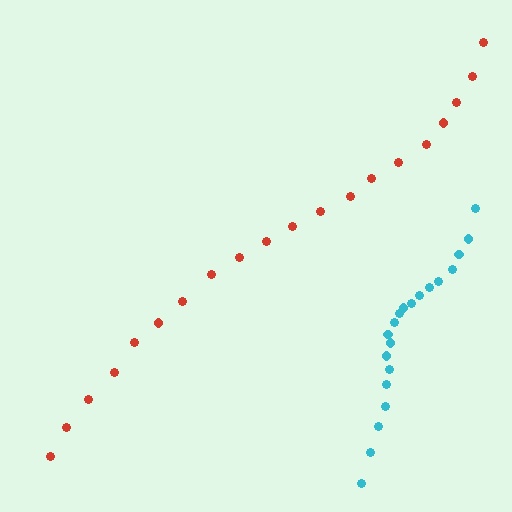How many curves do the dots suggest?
There are 2 distinct paths.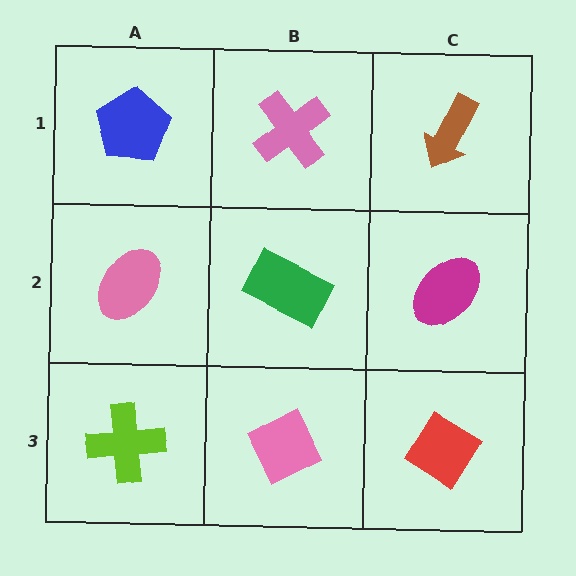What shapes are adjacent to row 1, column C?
A magenta ellipse (row 2, column C), a pink cross (row 1, column B).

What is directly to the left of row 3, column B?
A lime cross.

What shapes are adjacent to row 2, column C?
A brown arrow (row 1, column C), a red diamond (row 3, column C), a green rectangle (row 2, column B).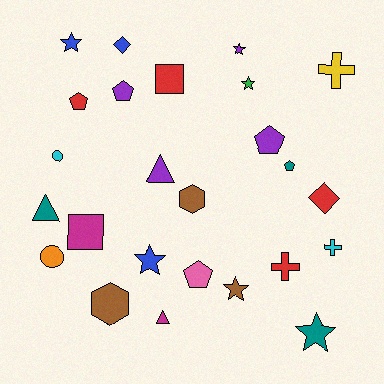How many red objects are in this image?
There are 4 red objects.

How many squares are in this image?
There are 2 squares.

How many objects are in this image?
There are 25 objects.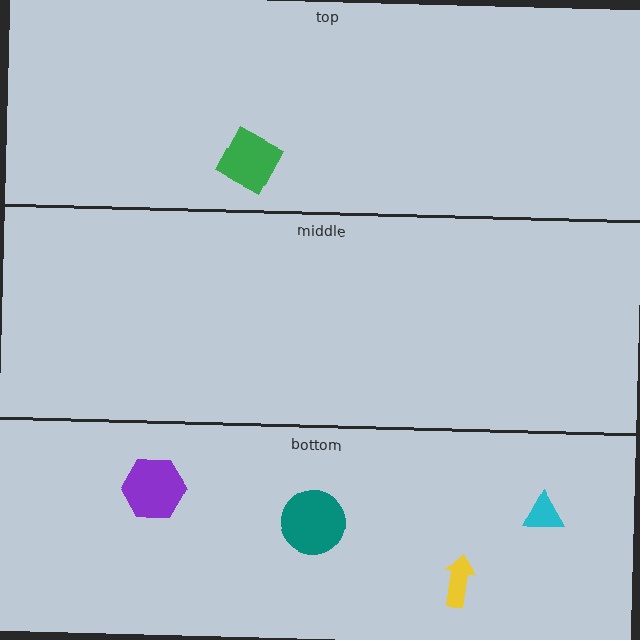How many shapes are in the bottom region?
4.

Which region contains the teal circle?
The bottom region.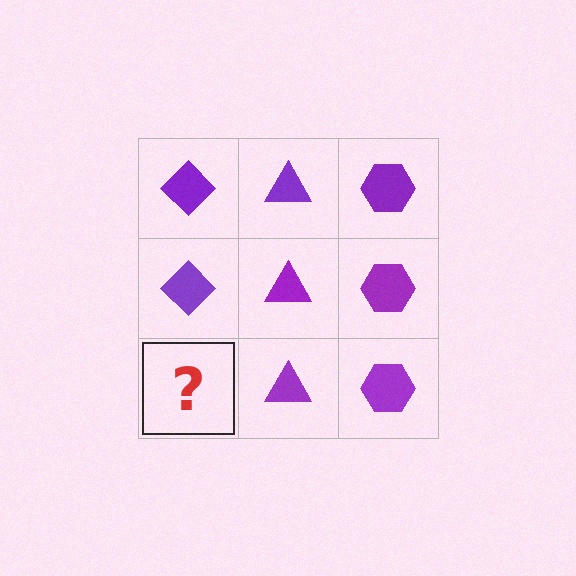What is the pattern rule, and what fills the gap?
The rule is that each column has a consistent shape. The gap should be filled with a purple diamond.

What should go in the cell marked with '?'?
The missing cell should contain a purple diamond.